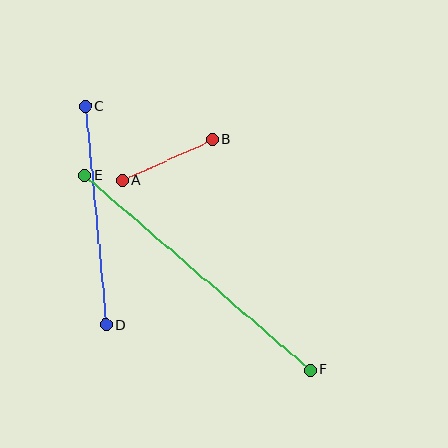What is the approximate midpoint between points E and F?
The midpoint is at approximately (197, 273) pixels.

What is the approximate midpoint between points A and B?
The midpoint is at approximately (167, 160) pixels.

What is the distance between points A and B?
The distance is approximately 99 pixels.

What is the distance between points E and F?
The distance is approximately 298 pixels.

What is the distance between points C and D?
The distance is approximately 220 pixels.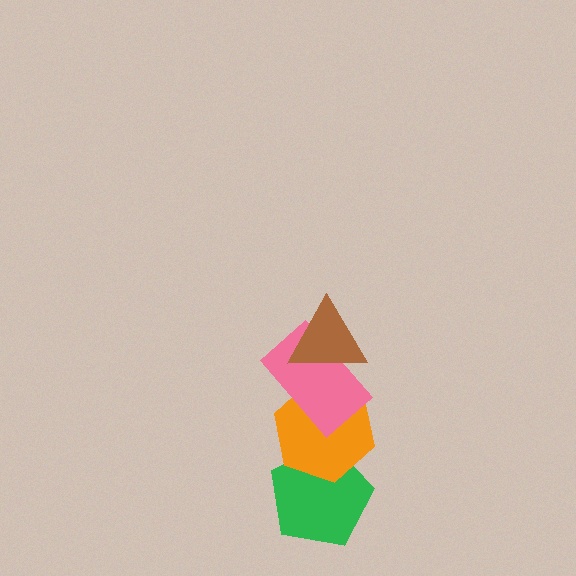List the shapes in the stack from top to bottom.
From top to bottom: the brown triangle, the pink rectangle, the orange hexagon, the green pentagon.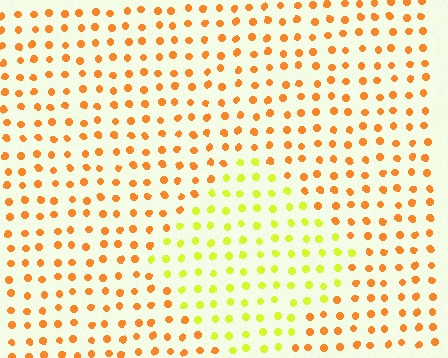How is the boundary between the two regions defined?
The boundary is defined purely by a slight shift in hue (about 44 degrees). Spacing, size, and orientation are identical on both sides.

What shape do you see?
I see a diamond.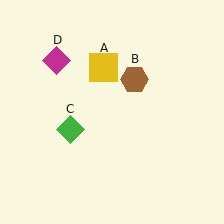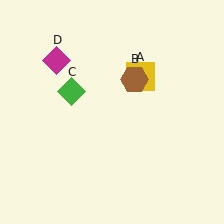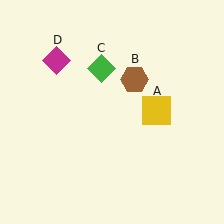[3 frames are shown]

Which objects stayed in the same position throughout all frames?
Brown hexagon (object B) and magenta diamond (object D) remained stationary.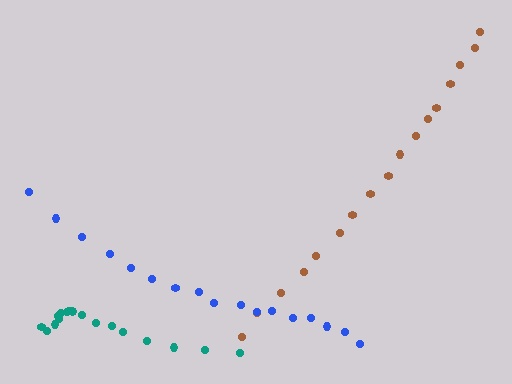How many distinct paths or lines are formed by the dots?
There are 3 distinct paths.